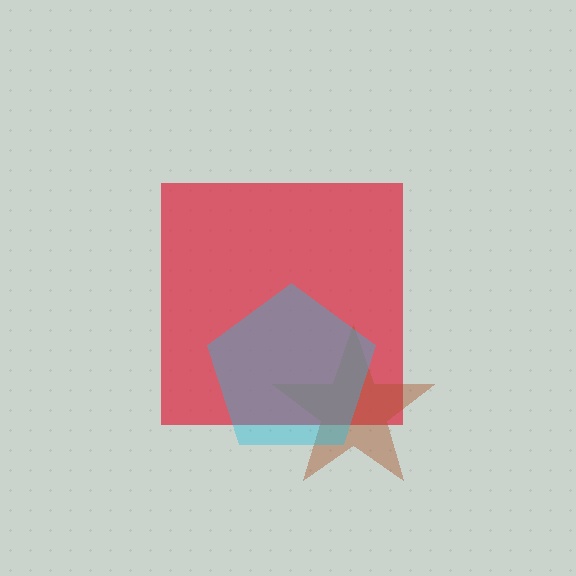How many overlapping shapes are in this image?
There are 3 overlapping shapes in the image.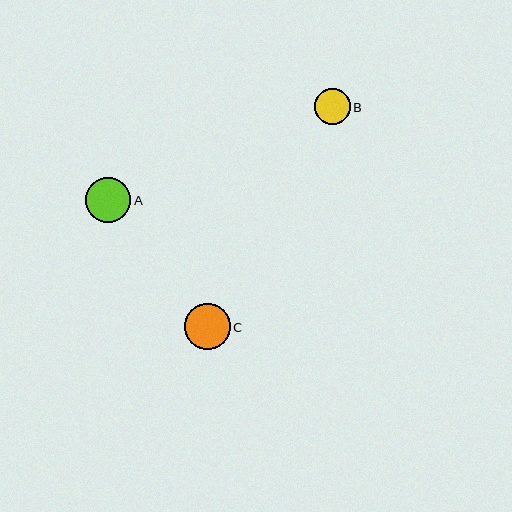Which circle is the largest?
Circle C is the largest with a size of approximately 46 pixels.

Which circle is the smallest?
Circle B is the smallest with a size of approximately 36 pixels.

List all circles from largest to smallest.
From largest to smallest: C, A, B.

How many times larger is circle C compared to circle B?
Circle C is approximately 1.3 times the size of circle B.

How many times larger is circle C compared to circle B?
Circle C is approximately 1.3 times the size of circle B.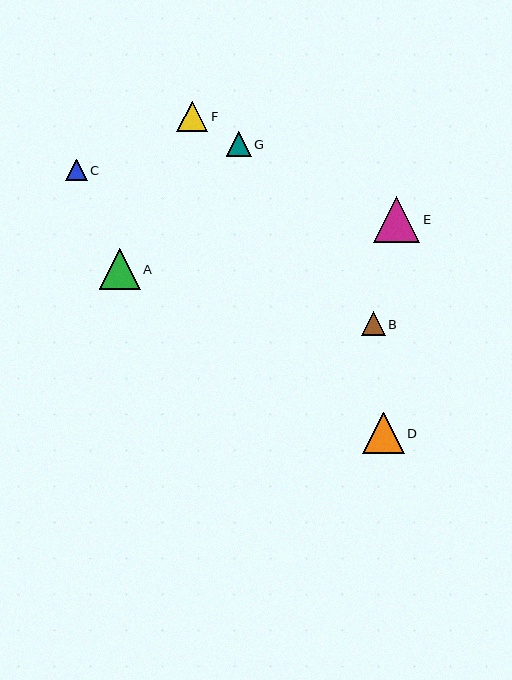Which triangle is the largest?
Triangle E is the largest with a size of approximately 46 pixels.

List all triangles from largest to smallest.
From largest to smallest: E, D, A, F, G, B, C.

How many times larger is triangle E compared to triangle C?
Triangle E is approximately 2.1 times the size of triangle C.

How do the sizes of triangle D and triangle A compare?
Triangle D and triangle A are approximately the same size.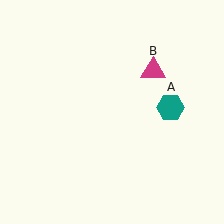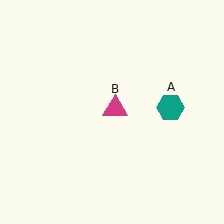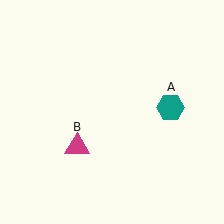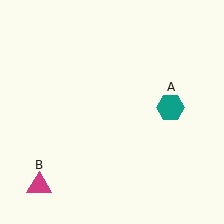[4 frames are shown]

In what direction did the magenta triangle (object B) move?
The magenta triangle (object B) moved down and to the left.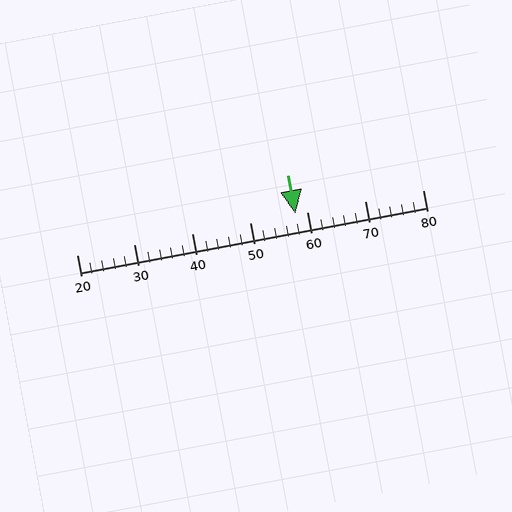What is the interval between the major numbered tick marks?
The major tick marks are spaced 10 units apart.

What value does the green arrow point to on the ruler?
The green arrow points to approximately 58.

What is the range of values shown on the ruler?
The ruler shows values from 20 to 80.